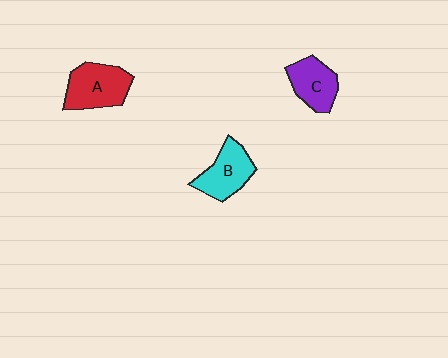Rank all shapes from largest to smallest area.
From largest to smallest: A (red), B (cyan), C (purple).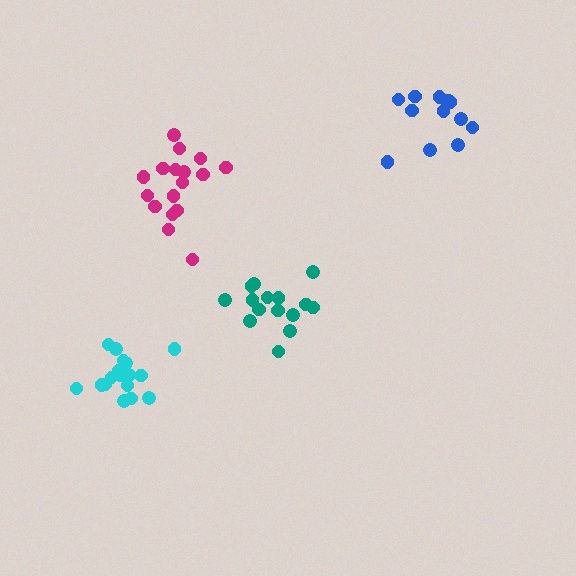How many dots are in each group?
Group 1: 13 dots, Group 2: 15 dots, Group 3: 17 dots, Group 4: 17 dots (62 total).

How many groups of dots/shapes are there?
There are 4 groups.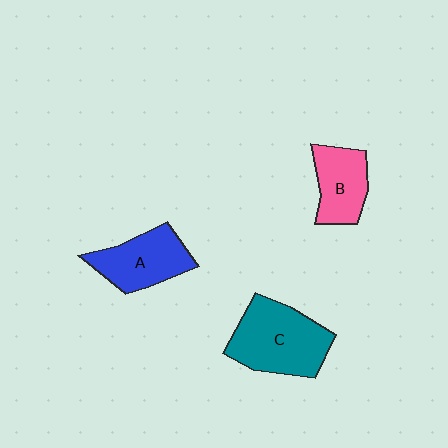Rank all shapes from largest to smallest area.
From largest to smallest: C (teal), A (blue), B (pink).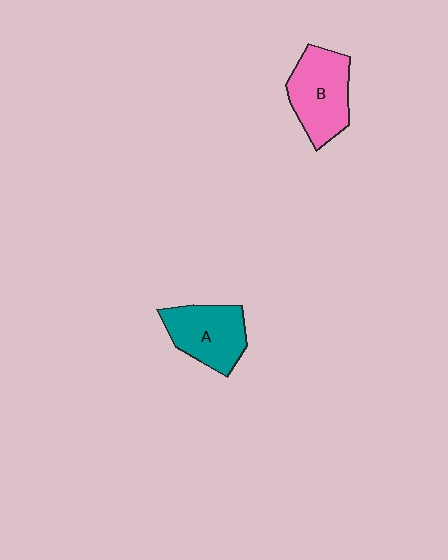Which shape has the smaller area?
Shape A (teal).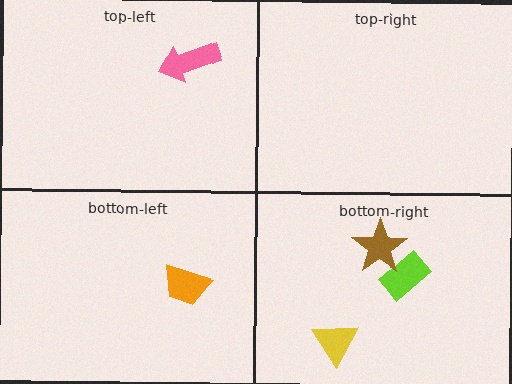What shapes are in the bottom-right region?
The lime rectangle, the brown star, the yellow triangle.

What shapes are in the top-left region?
The pink arrow.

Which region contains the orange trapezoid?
The bottom-left region.